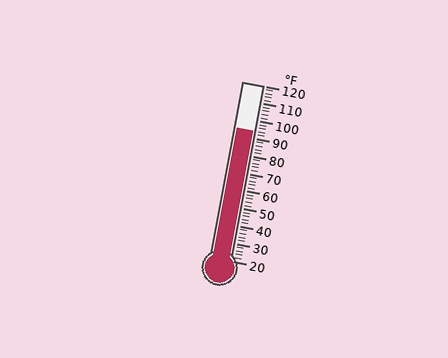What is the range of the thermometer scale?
The thermometer scale ranges from 20°F to 120°F.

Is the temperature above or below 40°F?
The temperature is above 40°F.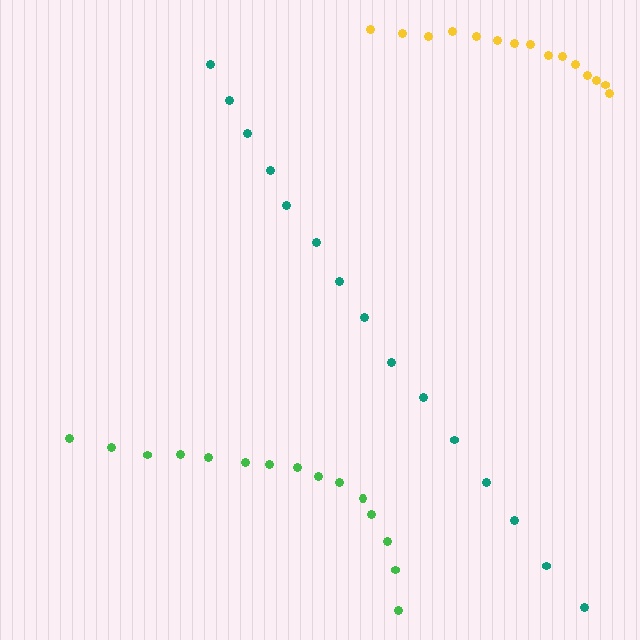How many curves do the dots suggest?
There are 3 distinct paths.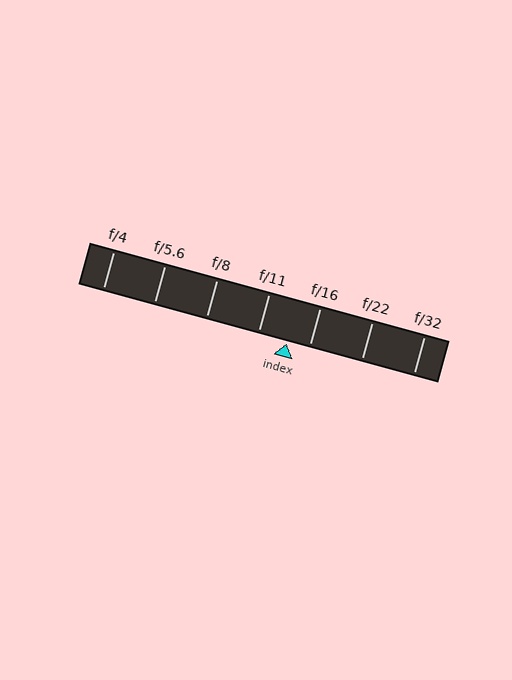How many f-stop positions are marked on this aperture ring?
There are 7 f-stop positions marked.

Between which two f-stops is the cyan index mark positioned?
The index mark is between f/11 and f/16.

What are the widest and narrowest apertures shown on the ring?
The widest aperture shown is f/4 and the narrowest is f/32.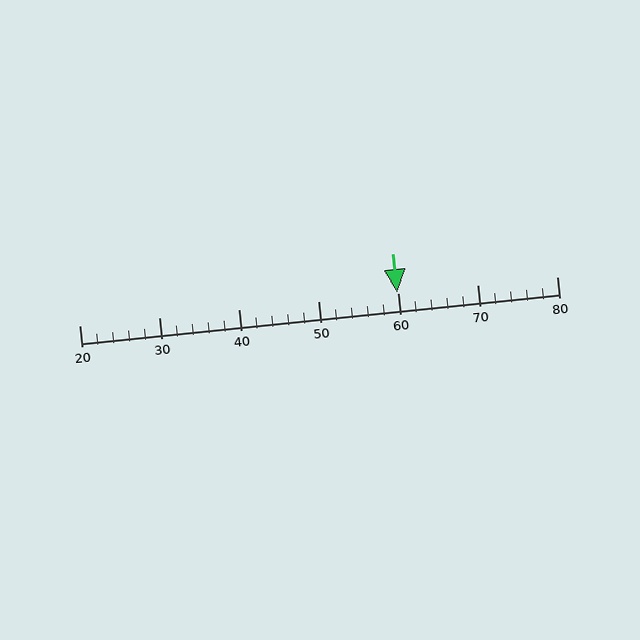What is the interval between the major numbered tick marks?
The major tick marks are spaced 10 units apart.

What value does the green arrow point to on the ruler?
The green arrow points to approximately 60.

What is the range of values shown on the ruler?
The ruler shows values from 20 to 80.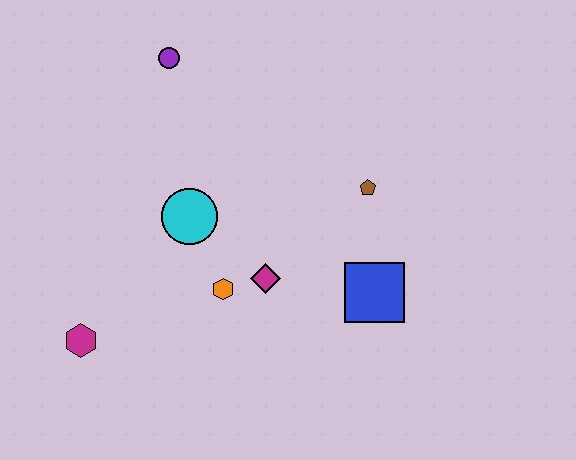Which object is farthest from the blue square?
The purple circle is farthest from the blue square.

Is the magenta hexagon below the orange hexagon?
Yes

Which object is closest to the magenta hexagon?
The orange hexagon is closest to the magenta hexagon.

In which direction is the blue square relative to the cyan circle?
The blue square is to the right of the cyan circle.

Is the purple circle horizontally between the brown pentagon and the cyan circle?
No